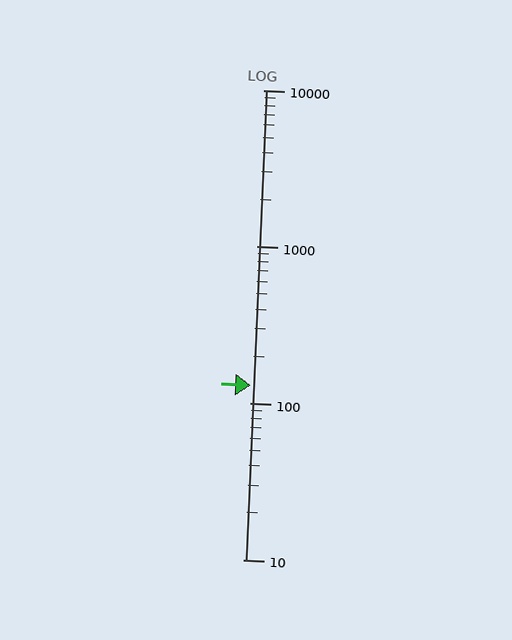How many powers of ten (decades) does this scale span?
The scale spans 3 decades, from 10 to 10000.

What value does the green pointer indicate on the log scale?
The pointer indicates approximately 130.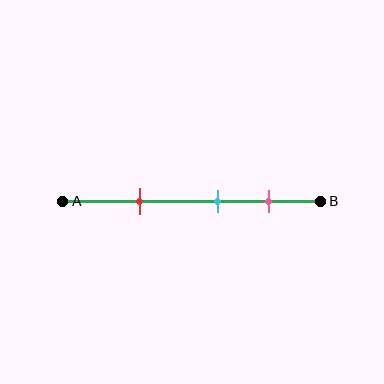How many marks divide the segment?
There are 3 marks dividing the segment.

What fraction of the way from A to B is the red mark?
The red mark is approximately 30% (0.3) of the way from A to B.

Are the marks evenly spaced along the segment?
Yes, the marks are approximately evenly spaced.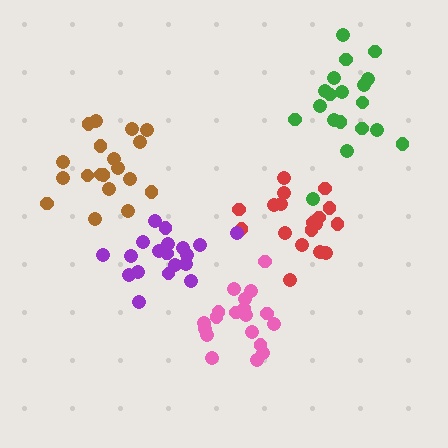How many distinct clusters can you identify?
There are 5 distinct clusters.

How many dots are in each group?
Group 1: 19 dots, Group 2: 18 dots, Group 3: 19 dots, Group 4: 19 dots, Group 5: 19 dots (94 total).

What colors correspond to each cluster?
The clusters are colored: green, red, brown, pink, purple.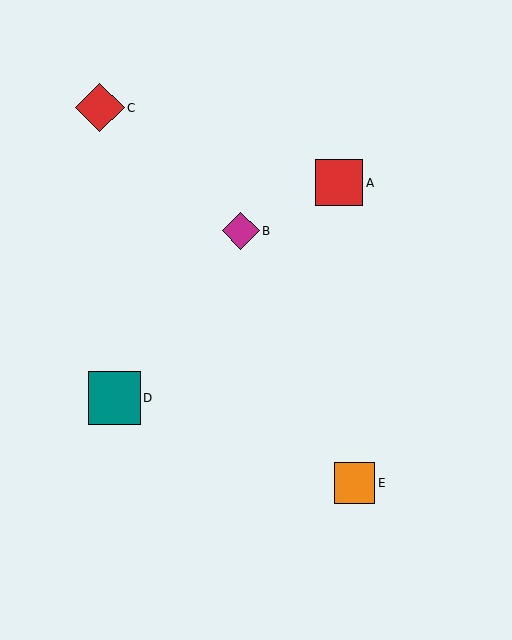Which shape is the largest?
The teal square (labeled D) is the largest.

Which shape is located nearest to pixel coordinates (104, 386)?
The teal square (labeled D) at (114, 398) is nearest to that location.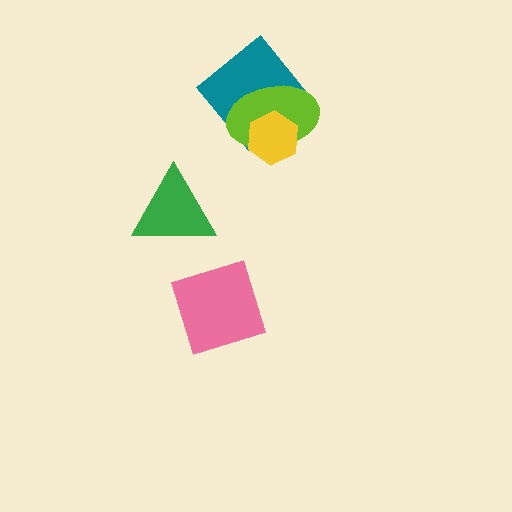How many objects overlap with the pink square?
0 objects overlap with the pink square.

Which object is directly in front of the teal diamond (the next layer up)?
The lime ellipse is directly in front of the teal diamond.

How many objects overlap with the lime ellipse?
2 objects overlap with the lime ellipse.